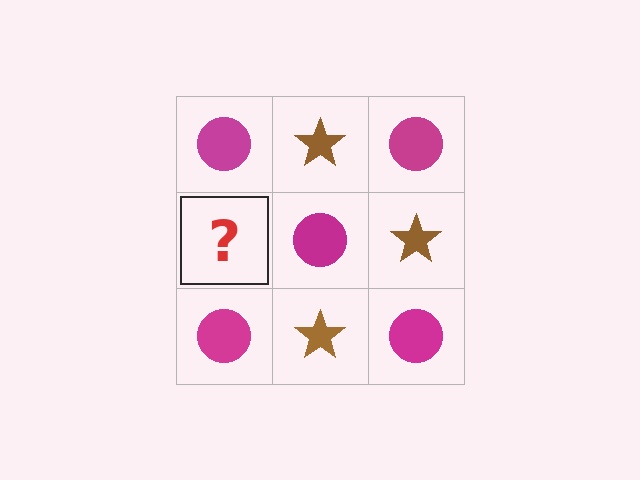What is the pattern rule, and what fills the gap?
The rule is that it alternates magenta circle and brown star in a checkerboard pattern. The gap should be filled with a brown star.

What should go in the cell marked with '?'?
The missing cell should contain a brown star.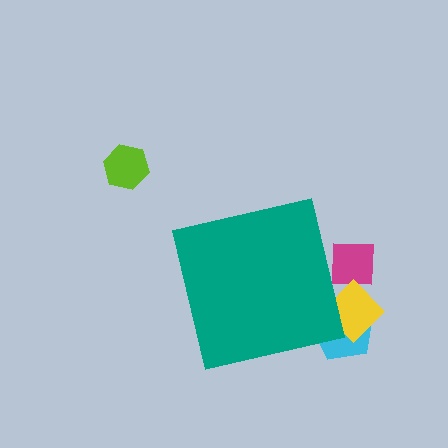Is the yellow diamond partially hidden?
Yes, the yellow diamond is partially hidden behind the teal square.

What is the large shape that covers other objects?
A teal square.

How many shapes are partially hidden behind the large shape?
3 shapes are partially hidden.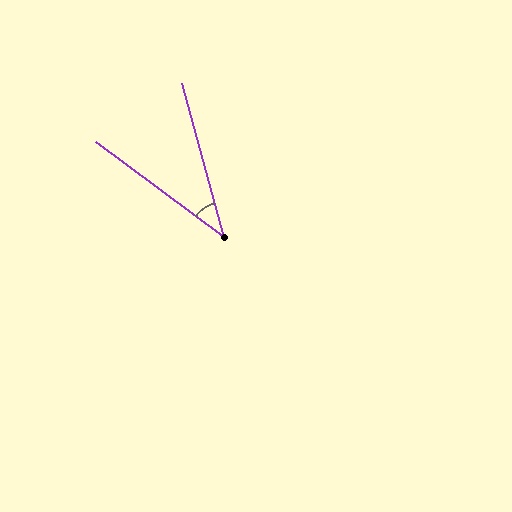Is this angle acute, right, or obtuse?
It is acute.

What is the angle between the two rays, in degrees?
Approximately 38 degrees.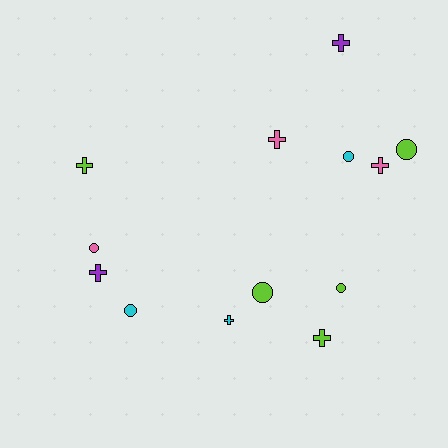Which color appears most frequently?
Lime, with 5 objects.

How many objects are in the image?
There are 13 objects.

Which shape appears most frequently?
Cross, with 7 objects.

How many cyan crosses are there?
There is 1 cyan cross.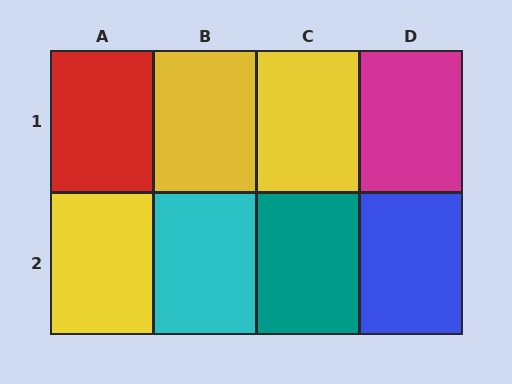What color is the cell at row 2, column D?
Blue.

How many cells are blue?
1 cell is blue.